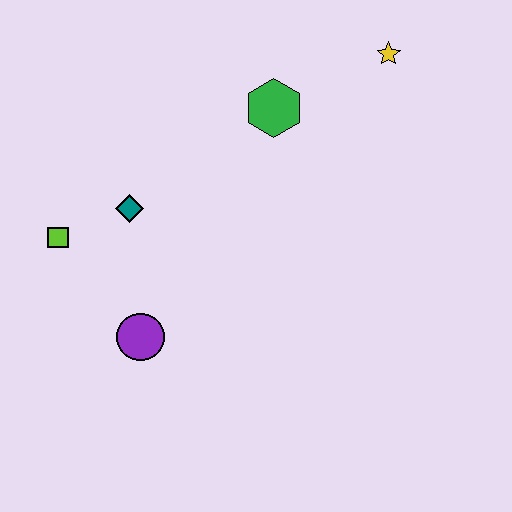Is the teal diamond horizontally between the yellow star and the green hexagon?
No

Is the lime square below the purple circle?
No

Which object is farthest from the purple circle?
The yellow star is farthest from the purple circle.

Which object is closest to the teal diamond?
The lime square is closest to the teal diamond.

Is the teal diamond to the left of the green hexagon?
Yes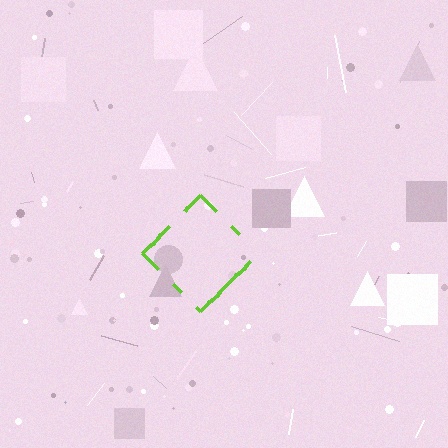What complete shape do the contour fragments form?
The contour fragments form a diamond.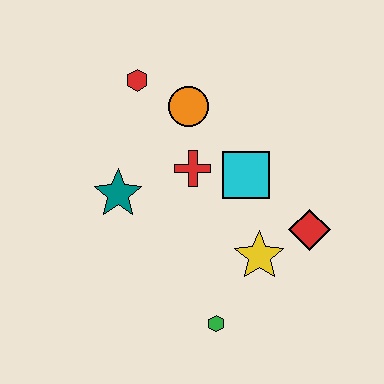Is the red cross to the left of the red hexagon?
No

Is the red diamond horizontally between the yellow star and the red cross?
No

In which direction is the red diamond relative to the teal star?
The red diamond is to the right of the teal star.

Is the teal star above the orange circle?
No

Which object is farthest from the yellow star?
The red hexagon is farthest from the yellow star.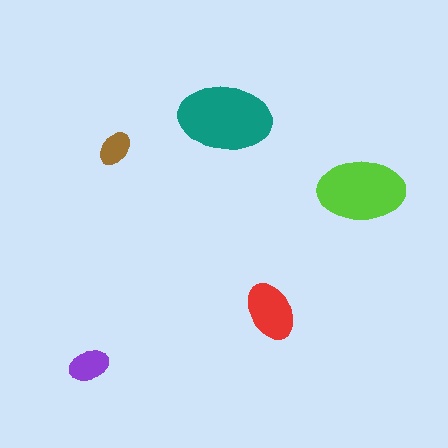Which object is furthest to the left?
The purple ellipse is leftmost.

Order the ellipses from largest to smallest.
the teal one, the lime one, the red one, the purple one, the brown one.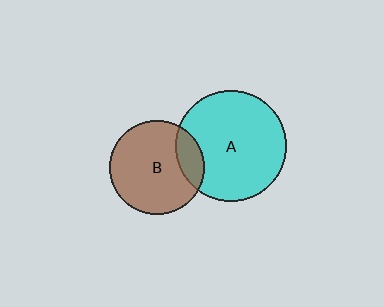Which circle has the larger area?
Circle A (cyan).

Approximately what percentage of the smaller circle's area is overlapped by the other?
Approximately 15%.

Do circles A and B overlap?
Yes.